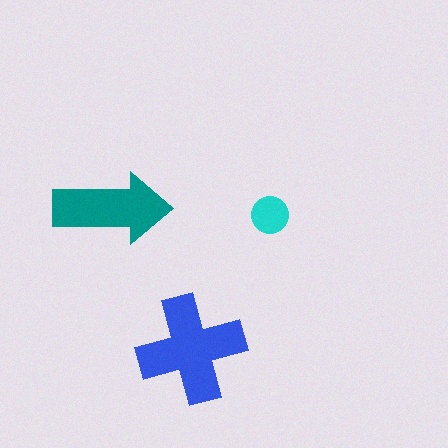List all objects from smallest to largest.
The cyan circle, the teal arrow, the blue cross.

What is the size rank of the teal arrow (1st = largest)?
2nd.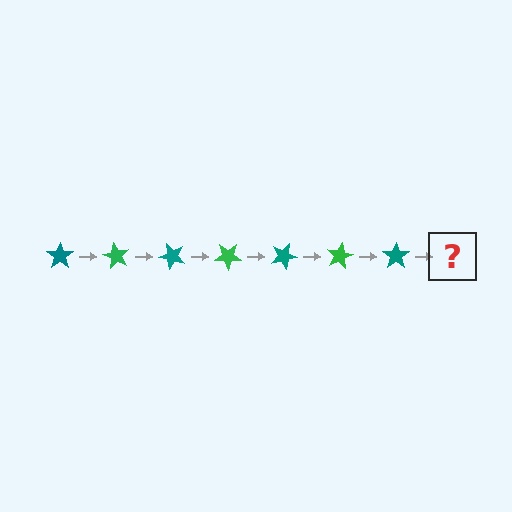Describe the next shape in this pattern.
It should be a green star, rotated 420 degrees from the start.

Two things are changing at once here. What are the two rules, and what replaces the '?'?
The two rules are that it rotates 60 degrees each step and the color cycles through teal and green. The '?' should be a green star, rotated 420 degrees from the start.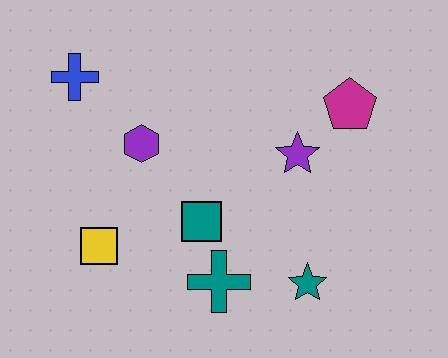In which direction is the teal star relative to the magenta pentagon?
The teal star is below the magenta pentagon.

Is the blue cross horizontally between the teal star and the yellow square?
No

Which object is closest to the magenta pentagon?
The purple star is closest to the magenta pentagon.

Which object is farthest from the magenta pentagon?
The yellow square is farthest from the magenta pentagon.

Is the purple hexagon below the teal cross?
No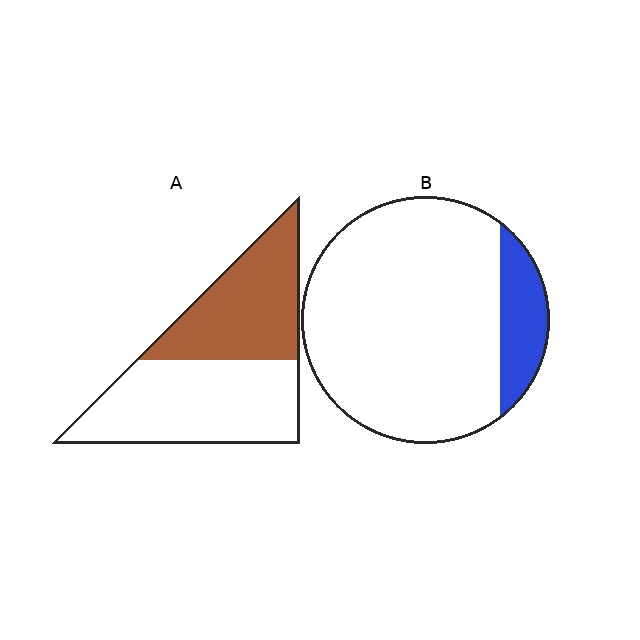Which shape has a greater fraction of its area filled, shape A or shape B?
Shape A.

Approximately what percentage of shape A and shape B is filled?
A is approximately 45% and B is approximately 15%.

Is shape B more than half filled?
No.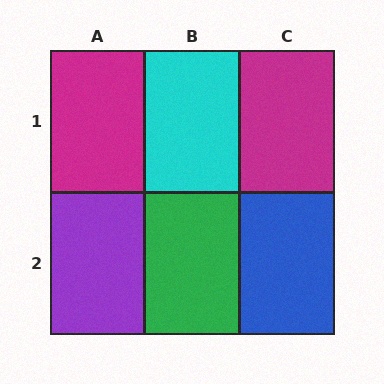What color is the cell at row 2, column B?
Green.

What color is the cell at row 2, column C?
Blue.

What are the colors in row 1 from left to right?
Magenta, cyan, magenta.